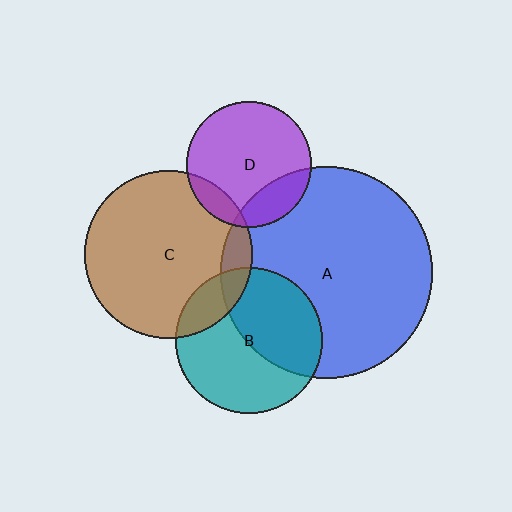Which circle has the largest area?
Circle A (blue).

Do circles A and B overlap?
Yes.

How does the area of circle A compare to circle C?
Approximately 1.6 times.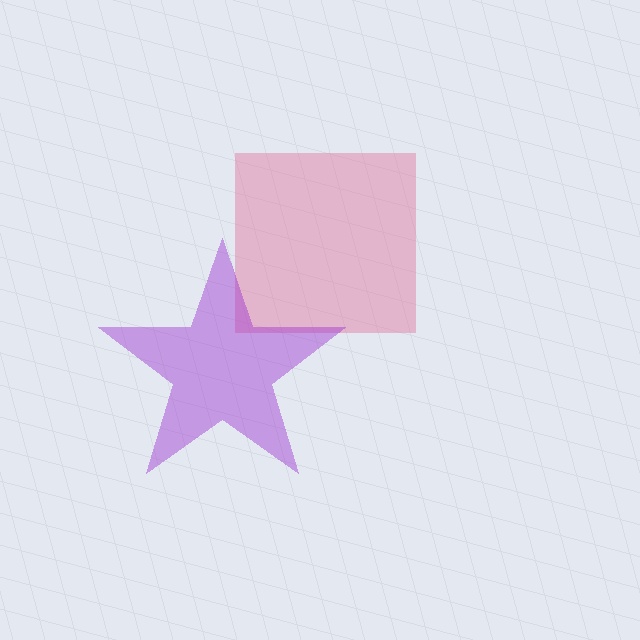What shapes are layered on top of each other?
The layered shapes are: a pink square, a purple star.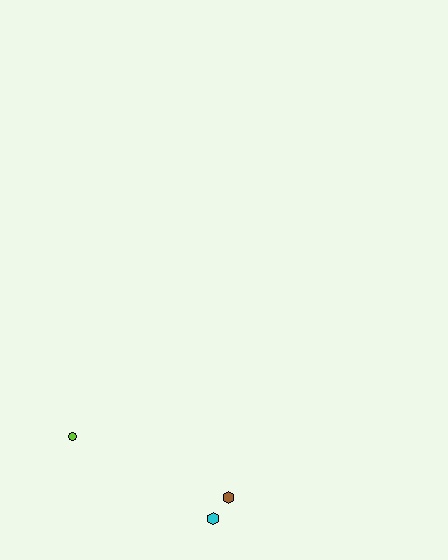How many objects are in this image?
There are 3 objects.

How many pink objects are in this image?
There are no pink objects.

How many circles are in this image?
There is 1 circle.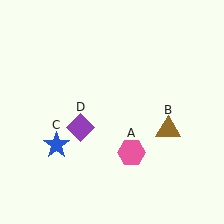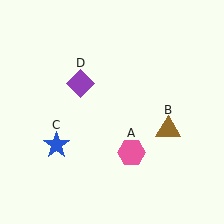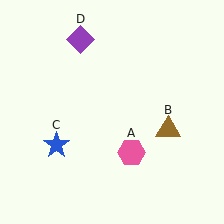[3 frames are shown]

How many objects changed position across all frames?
1 object changed position: purple diamond (object D).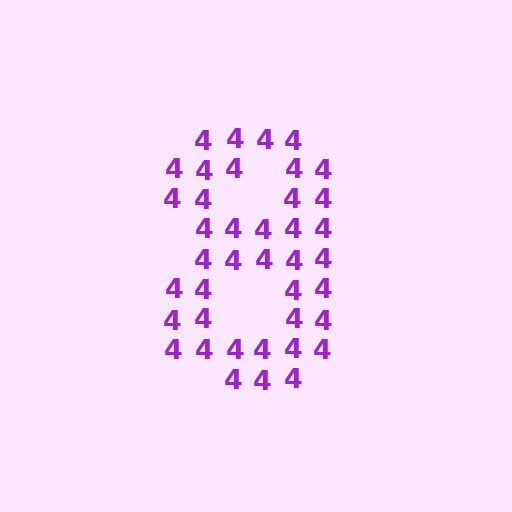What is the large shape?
The large shape is the digit 8.